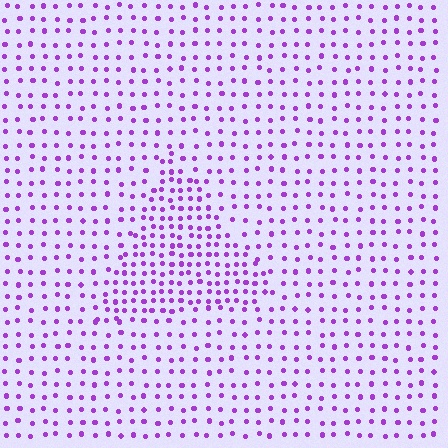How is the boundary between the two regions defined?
The boundary is defined by a change in element density (approximately 1.8x ratio). All elements are the same color, size, and shape.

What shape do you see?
I see a triangle.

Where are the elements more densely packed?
The elements are more densely packed inside the triangle boundary.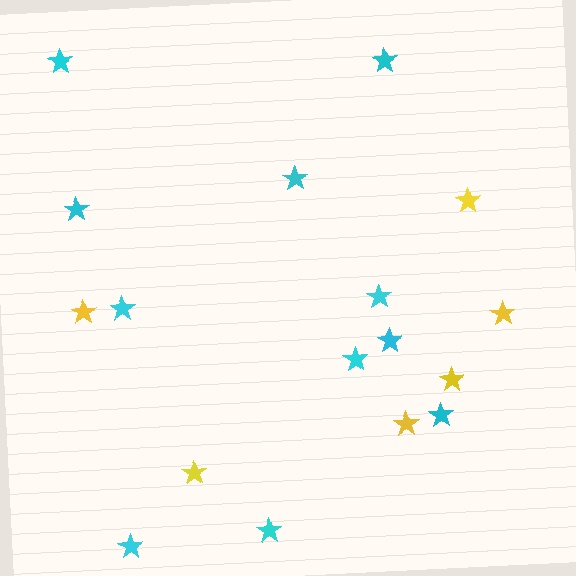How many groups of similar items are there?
There are 2 groups: one group of yellow stars (6) and one group of cyan stars (11).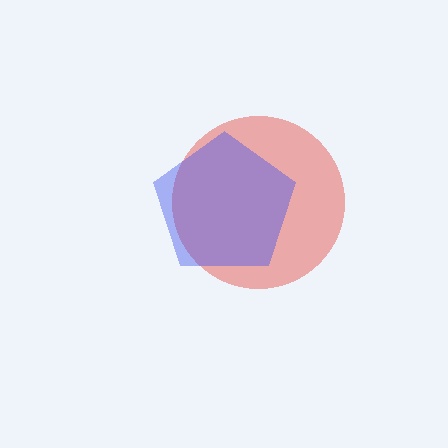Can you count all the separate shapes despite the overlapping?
Yes, there are 2 separate shapes.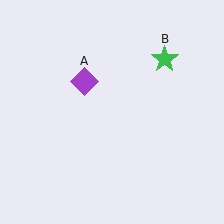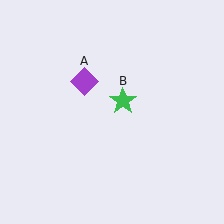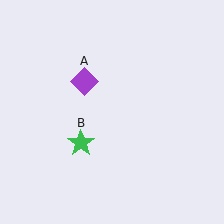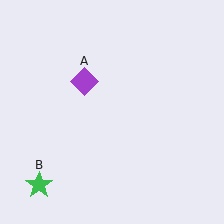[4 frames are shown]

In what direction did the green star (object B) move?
The green star (object B) moved down and to the left.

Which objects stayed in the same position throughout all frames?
Purple diamond (object A) remained stationary.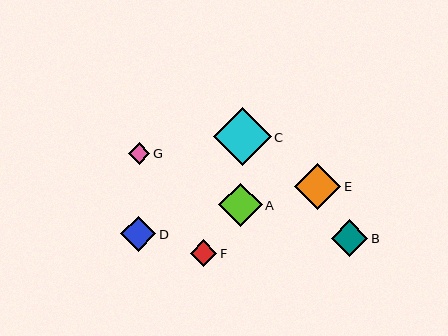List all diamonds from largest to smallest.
From largest to smallest: C, E, A, B, D, F, G.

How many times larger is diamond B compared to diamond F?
Diamond B is approximately 1.3 times the size of diamond F.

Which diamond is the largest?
Diamond C is the largest with a size of approximately 58 pixels.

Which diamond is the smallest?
Diamond G is the smallest with a size of approximately 22 pixels.